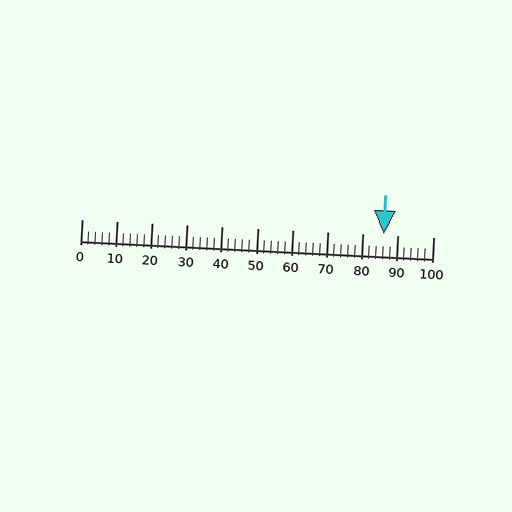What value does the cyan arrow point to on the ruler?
The cyan arrow points to approximately 86.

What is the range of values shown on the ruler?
The ruler shows values from 0 to 100.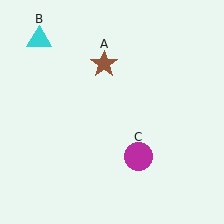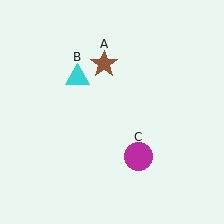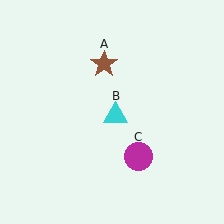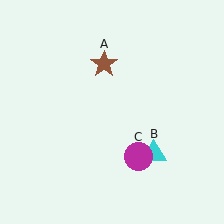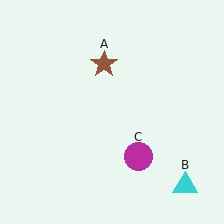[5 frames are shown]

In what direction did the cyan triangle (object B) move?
The cyan triangle (object B) moved down and to the right.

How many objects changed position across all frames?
1 object changed position: cyan triangle (object B).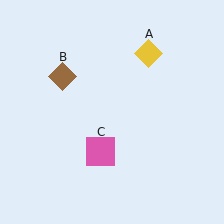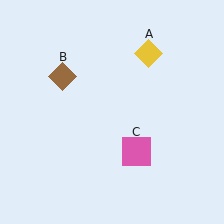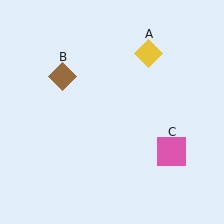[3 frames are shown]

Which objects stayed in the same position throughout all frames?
Yellow diamond (object A) and brown diamond (object B) remained stationary.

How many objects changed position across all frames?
1 object changed position: pink square (object C).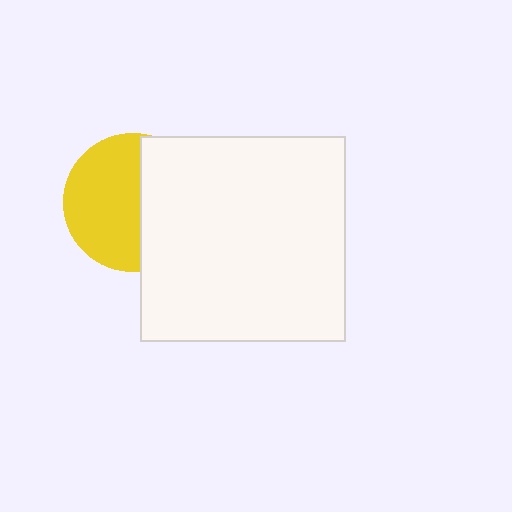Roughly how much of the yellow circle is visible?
About half of it is visible (roughly 56%).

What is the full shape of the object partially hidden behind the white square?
The partially hidden object is a yellow circle.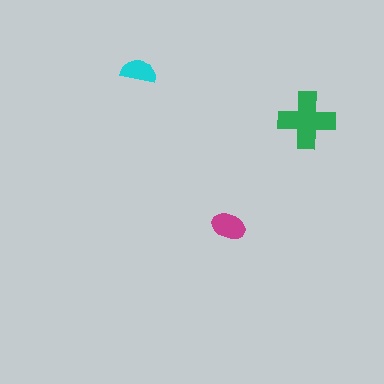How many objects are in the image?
There are 3 objects in the image.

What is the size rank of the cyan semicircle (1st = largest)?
3rd.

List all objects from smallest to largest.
The cyan semicircle, the magenta ellipse, the green cross.